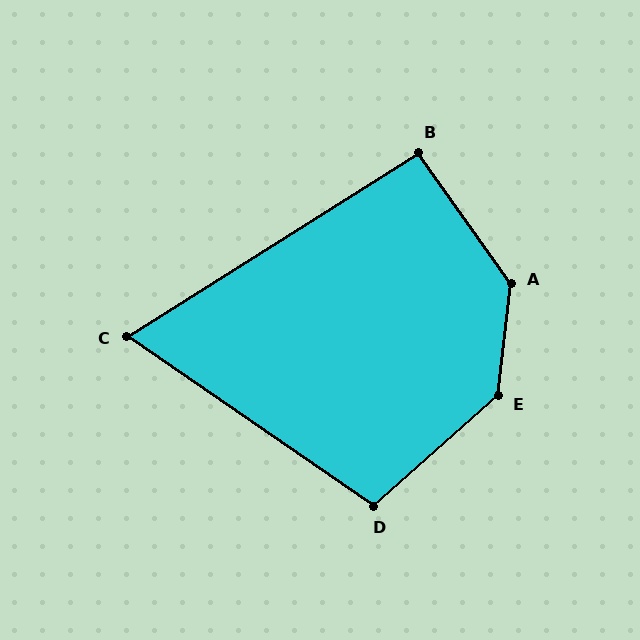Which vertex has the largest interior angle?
A, at approximately 139 degrees.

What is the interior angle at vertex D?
Approximately 104 degrees (obtuse).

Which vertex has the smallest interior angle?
C, at approximately 67 degrees.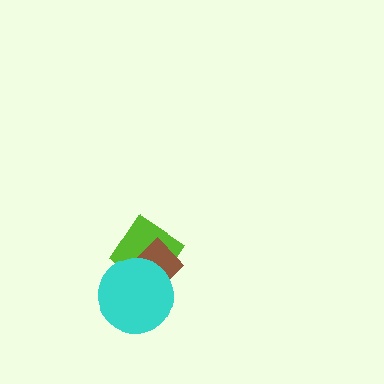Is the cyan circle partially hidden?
No, no other shape covers it.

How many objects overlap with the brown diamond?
2 objects overlap with the brown diamond.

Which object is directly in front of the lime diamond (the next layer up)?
The brown diamond is directly in front of the lime diamond.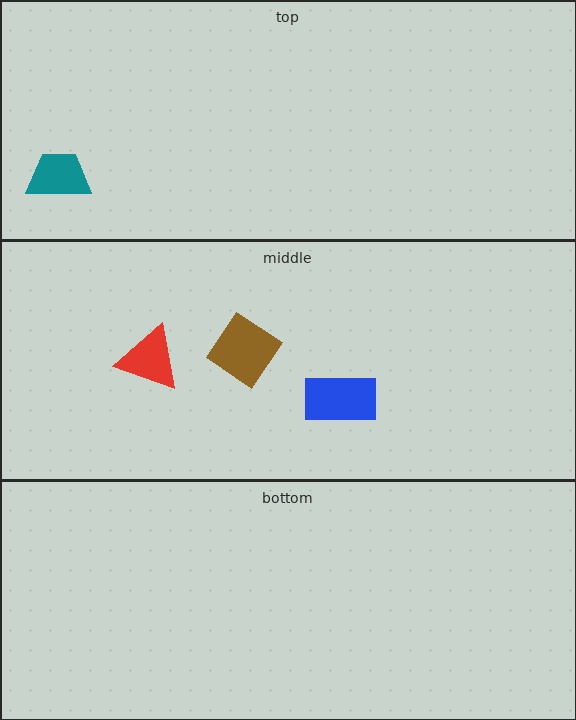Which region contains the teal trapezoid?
The top region.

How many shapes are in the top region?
1.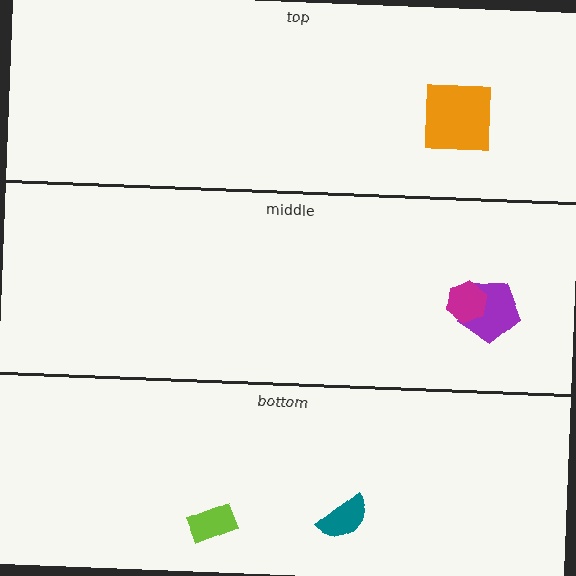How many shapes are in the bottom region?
2.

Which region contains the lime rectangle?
The bottom region.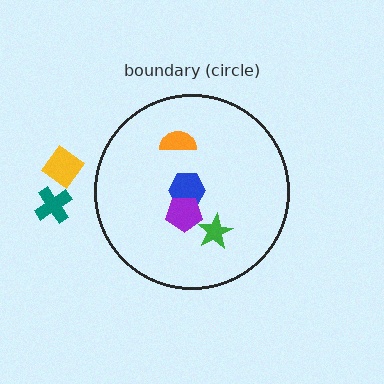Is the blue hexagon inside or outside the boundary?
Inside.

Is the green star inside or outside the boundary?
Inside.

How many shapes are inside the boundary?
4 inside, 2 outside.